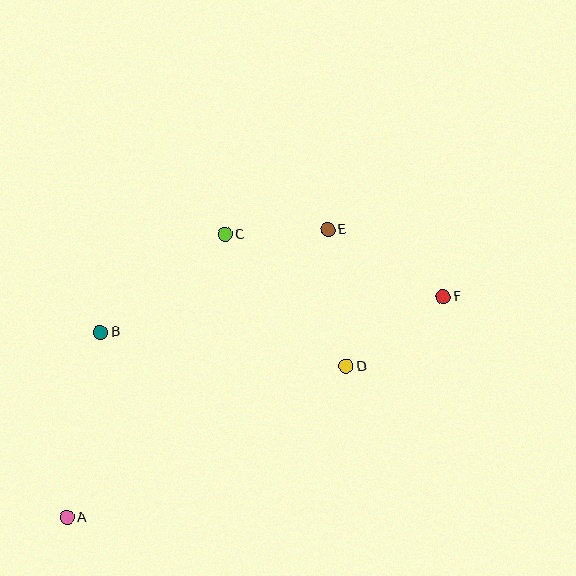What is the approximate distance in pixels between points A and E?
The distance between A and E is approximately 389 pixels.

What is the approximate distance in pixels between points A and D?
The distance between A and D is approximately 318 pixels.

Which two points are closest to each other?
Points C and E are closest to each other.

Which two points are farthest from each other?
Points A and F are farthest from each other.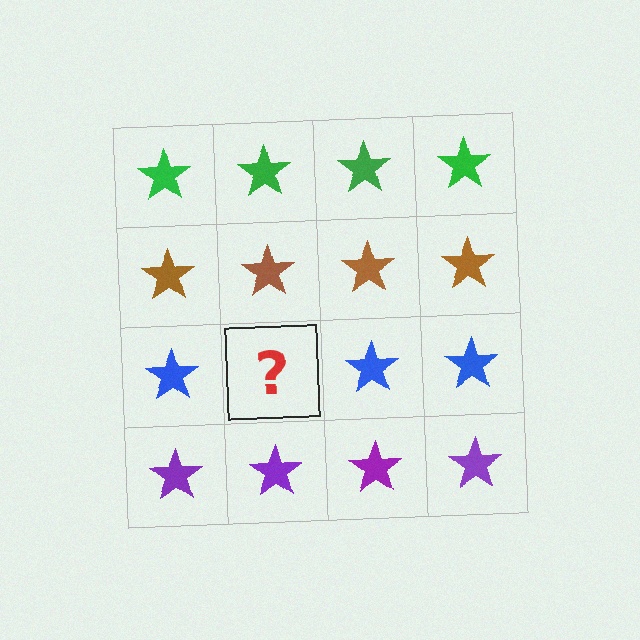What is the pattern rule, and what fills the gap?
The rule is that each row has a consistent color. The gap should be filled with a blue star.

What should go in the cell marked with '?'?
The missing cell should contain a blue star.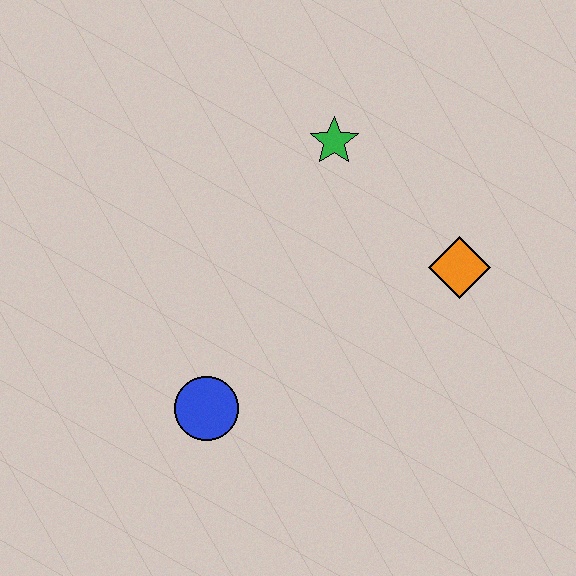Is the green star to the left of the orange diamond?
Yes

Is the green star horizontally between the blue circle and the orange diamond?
Yes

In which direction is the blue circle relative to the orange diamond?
The blue circle is to the left of the orange diamond.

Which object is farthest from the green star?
The blue circle is farthest from the green star.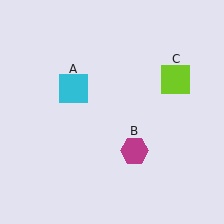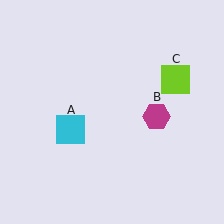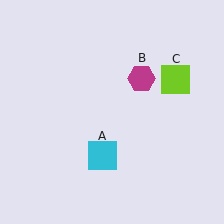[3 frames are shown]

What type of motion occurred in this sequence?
The cyan square (object A), magenta hexagon (object B) rotated counterclockwise around the center of the scene.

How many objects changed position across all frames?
2 objects changed position: cyan square (object A), magenta hexagon (object B).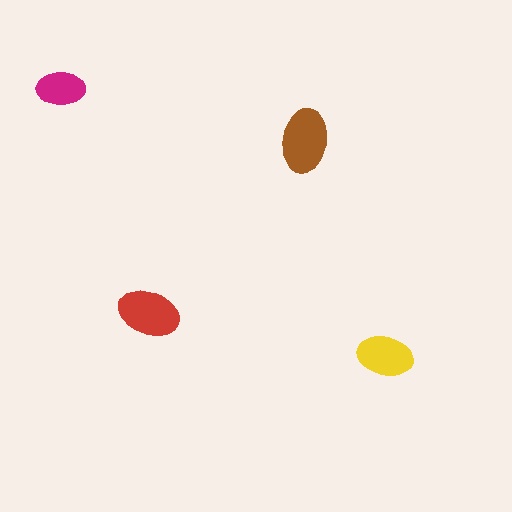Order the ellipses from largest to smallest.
the brown one, the red one, the yellow one, the magenta one.